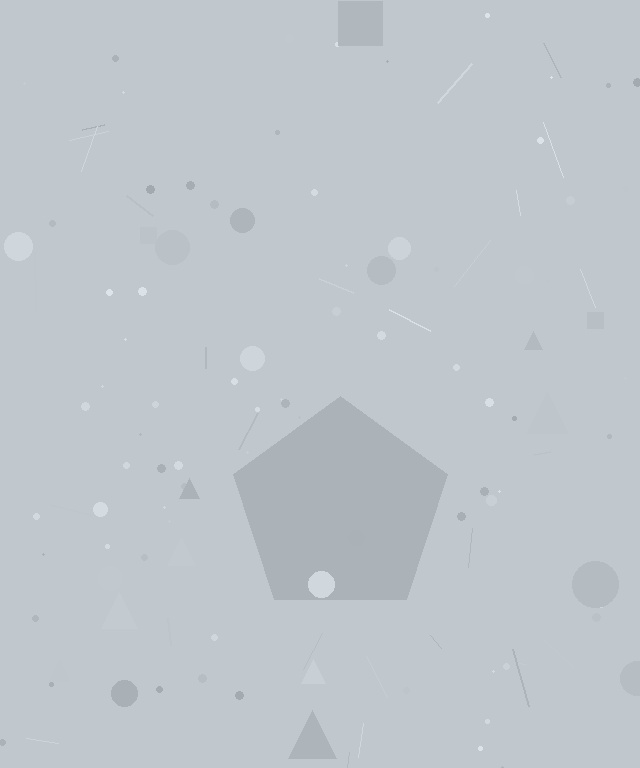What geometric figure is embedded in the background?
A pentagon is embedded in the background.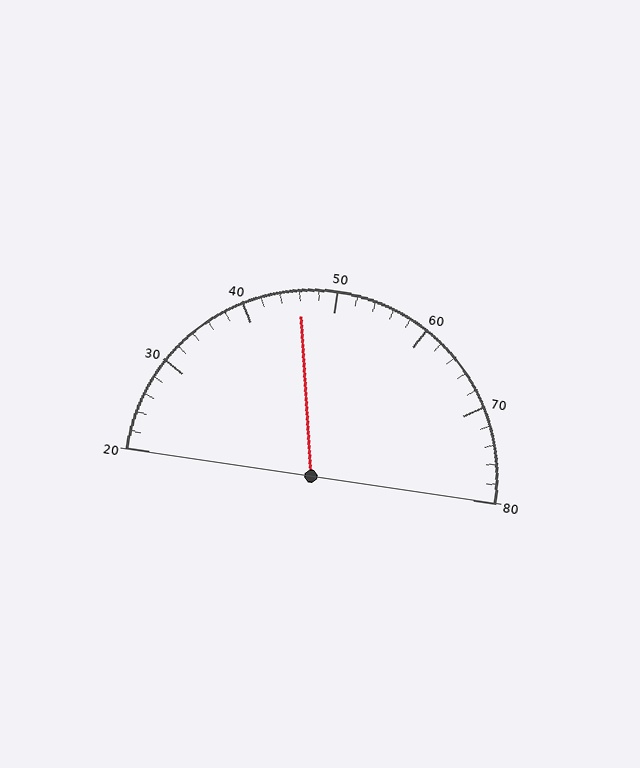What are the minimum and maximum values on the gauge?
The gauge ranges from 20 to 80.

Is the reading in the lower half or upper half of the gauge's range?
The reading is in the lower half of the range (20 to 80).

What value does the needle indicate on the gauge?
The needle indicates approximately 46.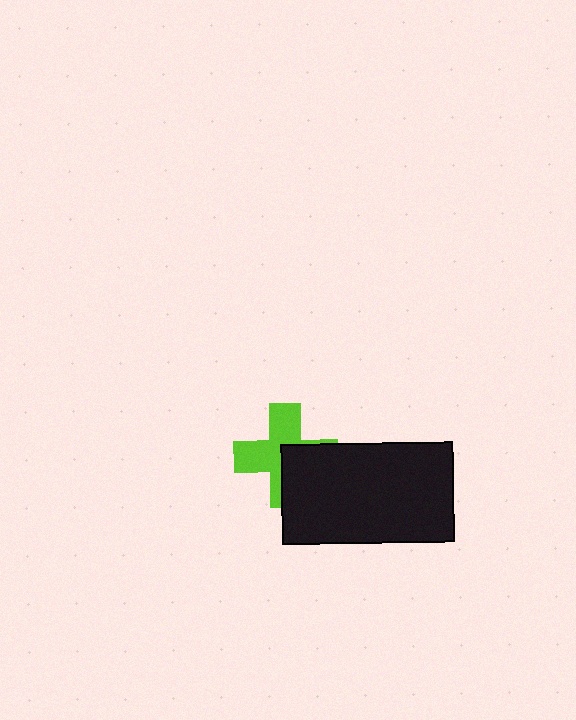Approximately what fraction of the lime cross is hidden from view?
Roughly 41% of the lime cross is hidden behind the black rectangle.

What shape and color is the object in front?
The object in front is a black rectangle.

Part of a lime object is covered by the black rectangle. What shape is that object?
It is a cross.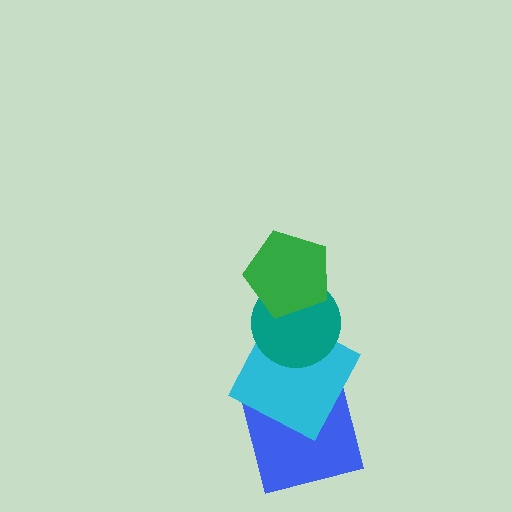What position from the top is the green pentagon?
The green pentagon is 1st from the top.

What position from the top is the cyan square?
The cyan square is 3rd from the top.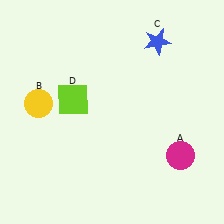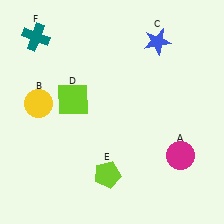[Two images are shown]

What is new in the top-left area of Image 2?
A teal cross (F) was added in the top-left area of Image 2.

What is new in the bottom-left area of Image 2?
A lime pentagon (E) was added in the bottom-left area of Image 2.